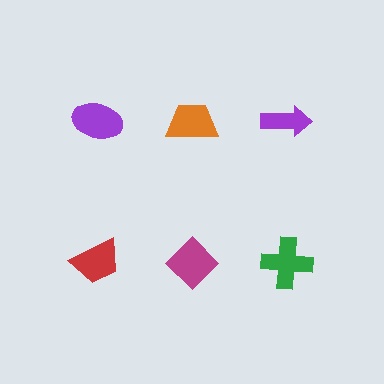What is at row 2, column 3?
A green cross.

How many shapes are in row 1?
3 shapes.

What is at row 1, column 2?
An orange trapezoid.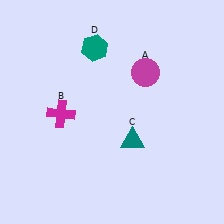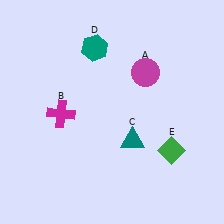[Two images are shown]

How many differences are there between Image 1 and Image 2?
There is 1 difference between the two images.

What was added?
A green diamond (E) was added in Image 2.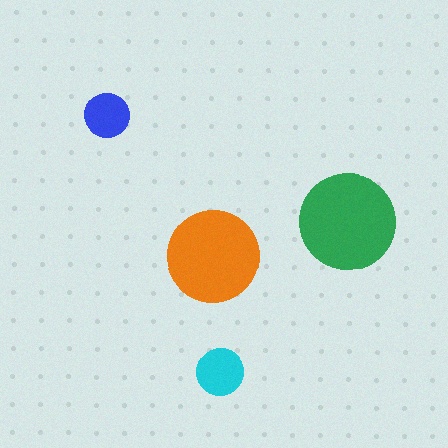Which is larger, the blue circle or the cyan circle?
The cyan one.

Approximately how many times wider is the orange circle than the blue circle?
About 2 times wider.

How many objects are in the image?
There are 4 objects in the image.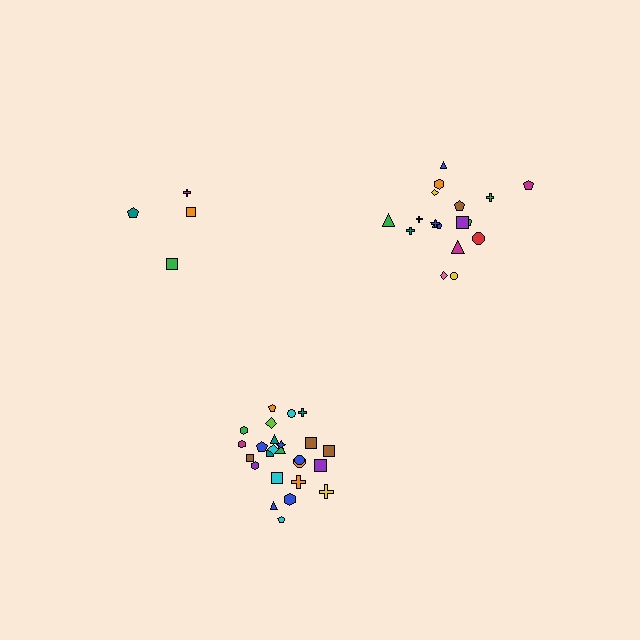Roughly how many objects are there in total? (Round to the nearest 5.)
Roughly 45 objects in total.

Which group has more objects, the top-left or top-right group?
The top-right group.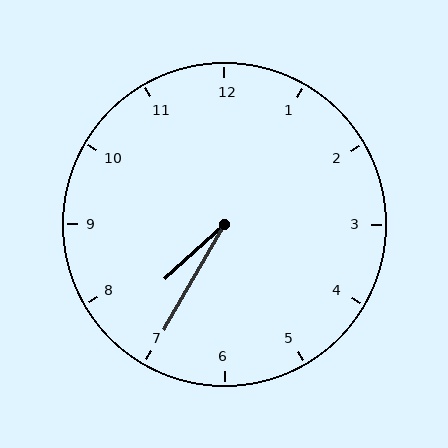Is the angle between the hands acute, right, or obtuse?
It is acute.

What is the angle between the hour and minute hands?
Approximately 18 degrees.